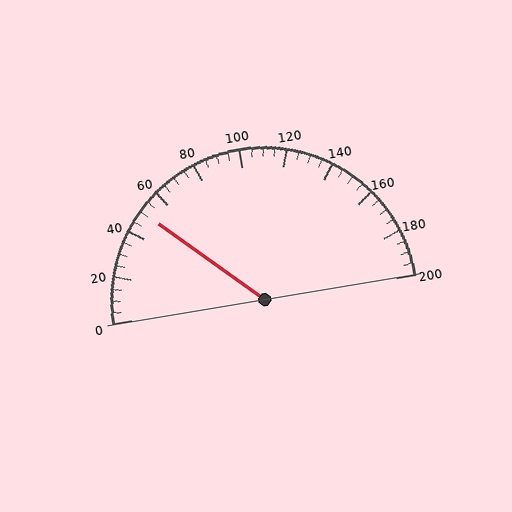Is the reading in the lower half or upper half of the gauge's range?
The reading is in the lower half of the range (0 to 200).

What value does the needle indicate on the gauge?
The needle indicates approximately 50.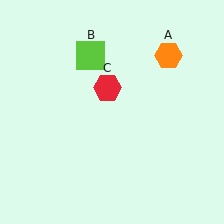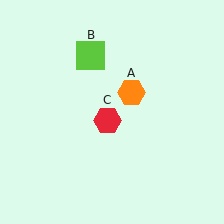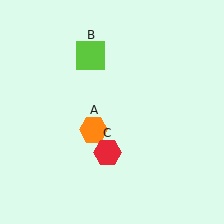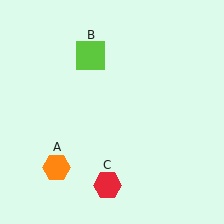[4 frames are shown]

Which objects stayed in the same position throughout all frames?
Lime square (object B) remained stationary.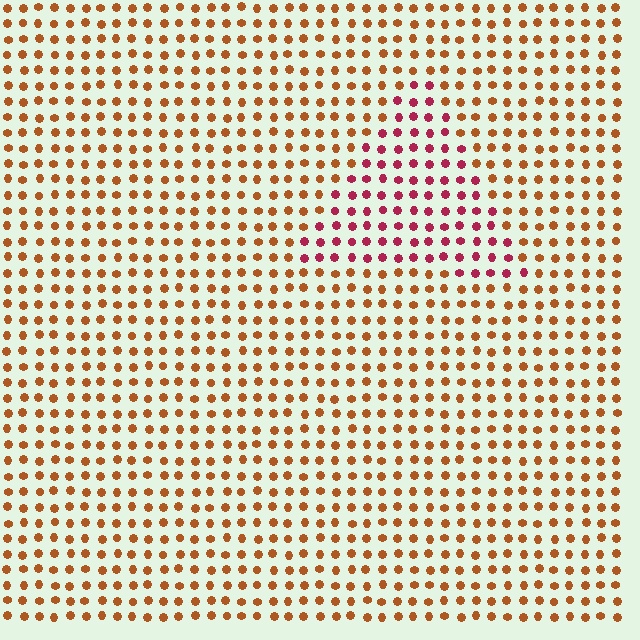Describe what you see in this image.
The image is filled with small brown elements in a uniform arrangement. A triangle-shaped region is visible where the elements are tinted to a slightly different hue, forming a subtle color boundary.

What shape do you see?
I see a triangle.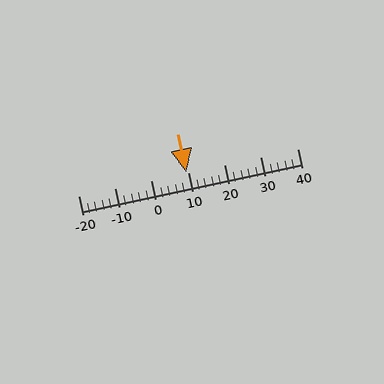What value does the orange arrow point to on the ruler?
The orange arrow points to approximately 10.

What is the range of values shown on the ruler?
The ruler shows values from -20 to 40.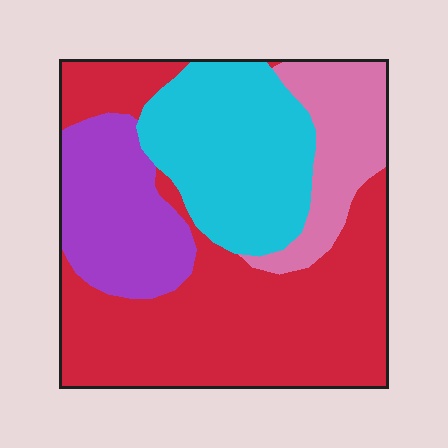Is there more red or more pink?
Red.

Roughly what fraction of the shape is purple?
Purple covers roughly 15% of the shape.